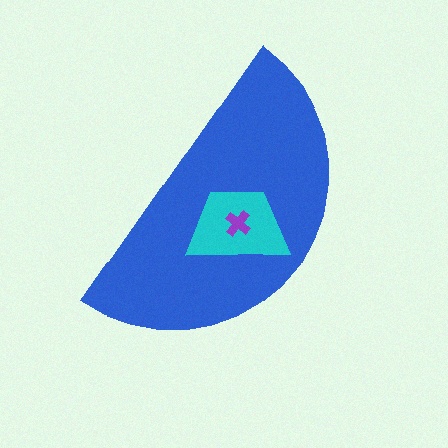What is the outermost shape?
The blue semicircle.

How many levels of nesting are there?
3.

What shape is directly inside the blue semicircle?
The cyan trapezoid.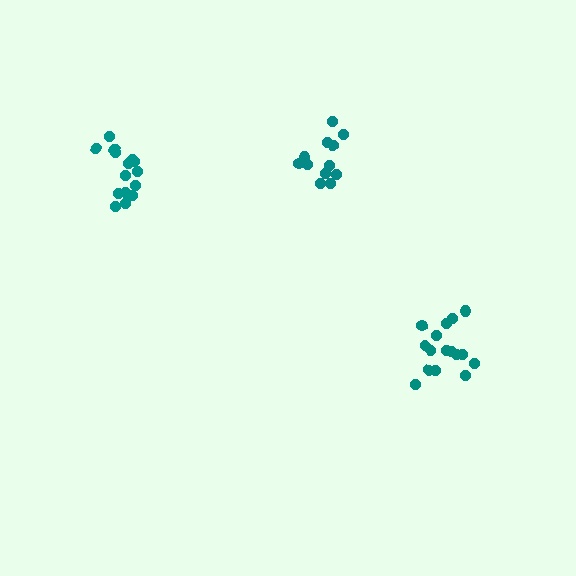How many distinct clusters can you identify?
There are 3 distinct clusters.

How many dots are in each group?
Group 1: 16 dots, Group 2: 16 dots, Group 3: 12 dots (44 total).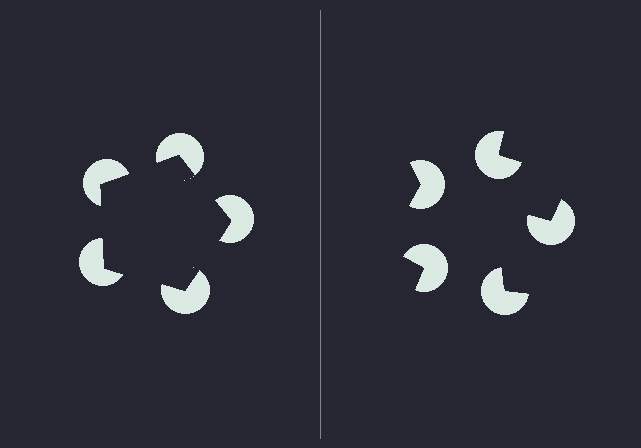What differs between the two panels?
The pac-man discs are positioned identically on both sides; only the wedge orientations differ. On the left they align to a pentagon; on the right they are misaligned.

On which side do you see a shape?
An illusory pentagon appears on the left side. On the right side the wedge cuts are rotated, so no coherent shape forms.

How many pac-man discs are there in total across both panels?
10 — 5 on each side.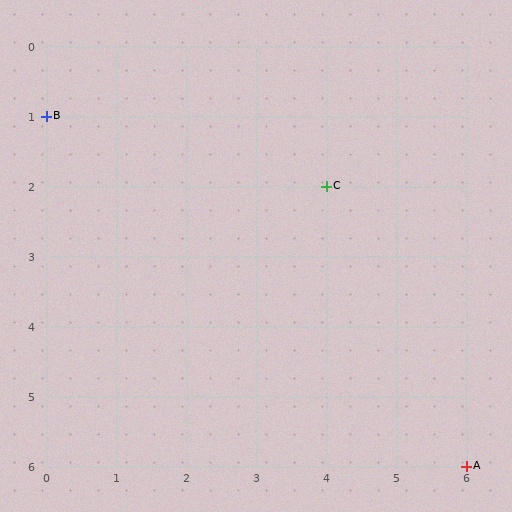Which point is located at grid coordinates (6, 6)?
Point A is at (6, 6).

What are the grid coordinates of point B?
Point B is at grid coordinates (0, 1).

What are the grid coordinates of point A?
Point A is at grid coordinates (6, 6).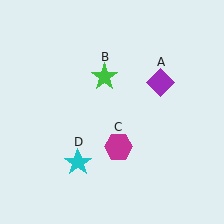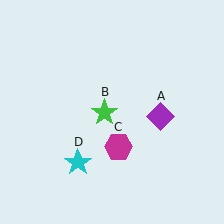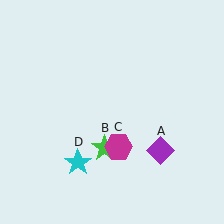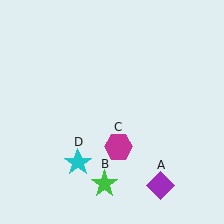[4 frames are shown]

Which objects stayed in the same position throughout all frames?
Magenta hexagon (object C) and cyan star (object D) remained stationary.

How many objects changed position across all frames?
2 objects changed position: purple diamond (object A), green star (object B).